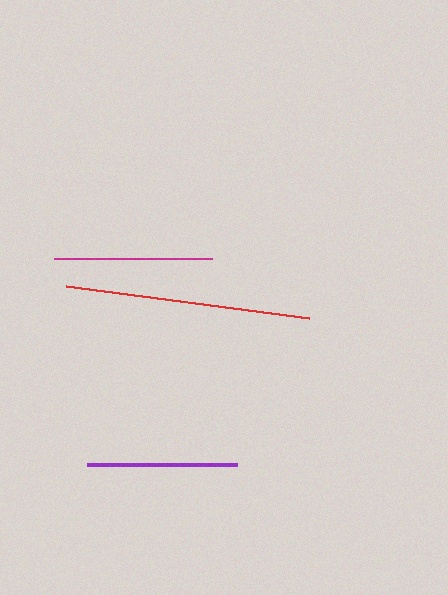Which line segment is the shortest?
The purple line is the shortest at approximately 150 pixels.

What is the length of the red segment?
The red segment is approximately 246 pixels long.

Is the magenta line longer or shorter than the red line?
The red line is longer than the magenta line.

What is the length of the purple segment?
The purple segment is approximately 150 pixels long.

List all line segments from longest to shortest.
From longest to shortest: red, magenta, purple.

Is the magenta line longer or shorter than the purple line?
The magenta line is longer than the purple line.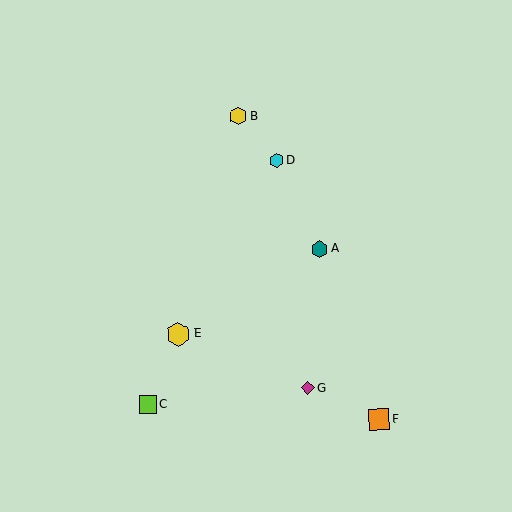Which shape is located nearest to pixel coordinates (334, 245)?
The teal hexagon (labeled A) at (319, 249) is nearest to that location.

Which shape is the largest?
The yellow hexagon (labeled E) is the largest.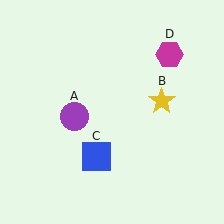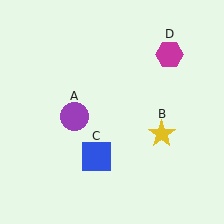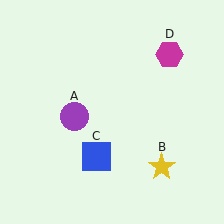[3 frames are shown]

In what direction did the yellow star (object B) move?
The yellow star (object B) moved down.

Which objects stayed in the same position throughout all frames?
Purple circle (object A) and blue square (object C) and magenta hexagon (object D) remained stationary.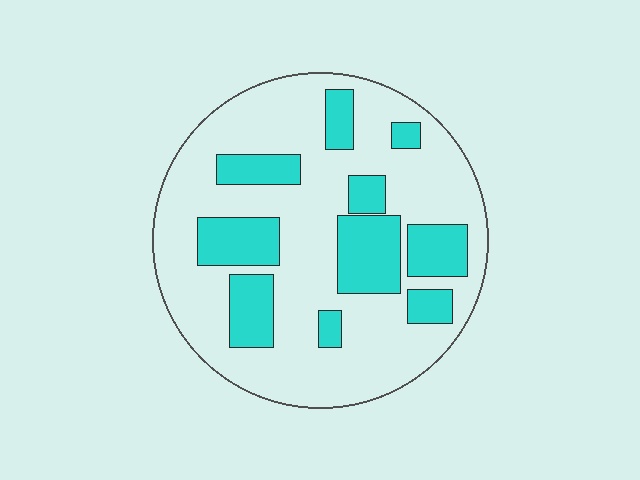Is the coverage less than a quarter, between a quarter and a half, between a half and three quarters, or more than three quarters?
Between a quarter and a half.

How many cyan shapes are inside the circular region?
10.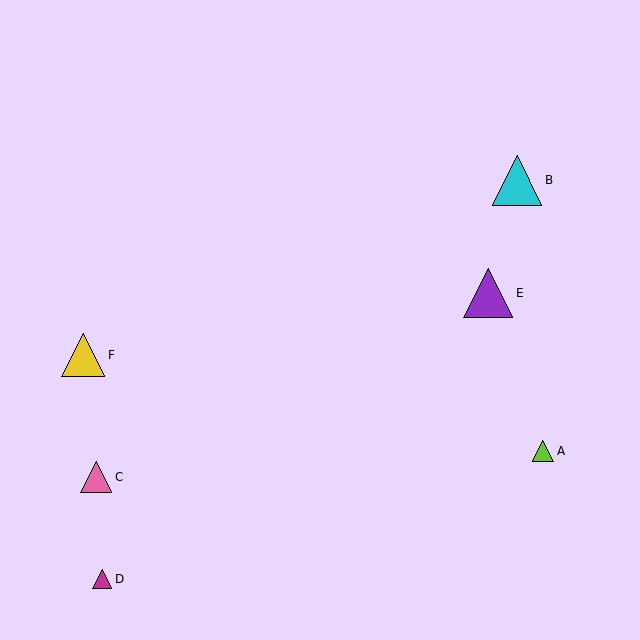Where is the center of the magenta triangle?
The center of the magenta triangle is at (102, 579).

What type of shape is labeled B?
Shape B is a cyan triangle.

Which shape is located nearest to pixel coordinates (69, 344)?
The yellow triangle (labeled F) at (83, 355) is nearest to that location.